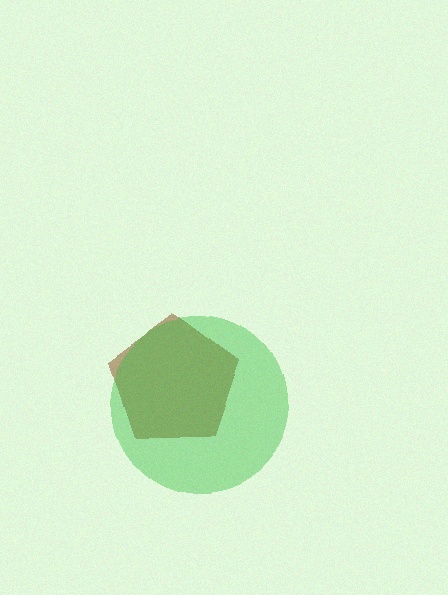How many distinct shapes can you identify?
There are 2 distinct shapes: a brown pentagon, a green circle.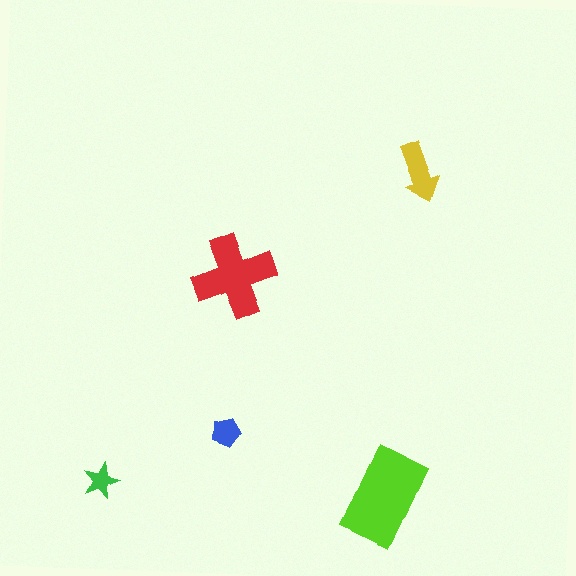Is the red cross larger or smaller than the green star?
Larger.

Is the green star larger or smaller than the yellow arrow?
Smaller.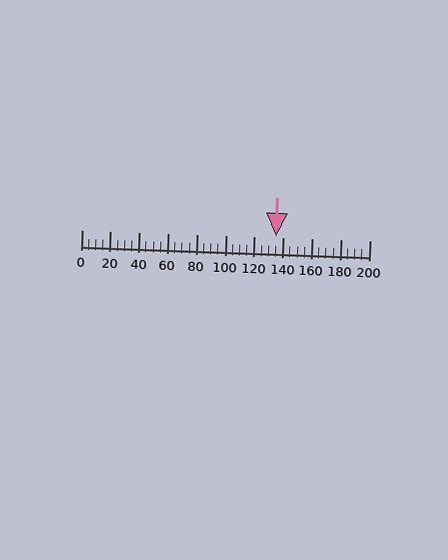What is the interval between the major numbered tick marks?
The major tick marks are spaced 20 units apart.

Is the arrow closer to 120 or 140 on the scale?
The arrow is closer to 140.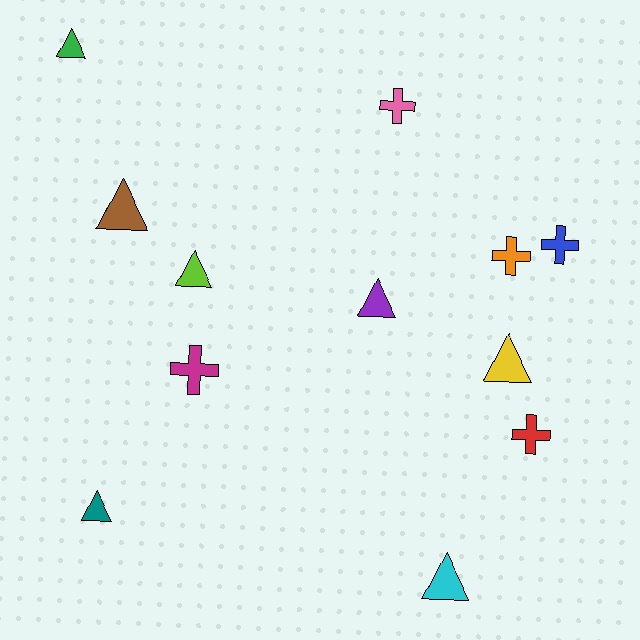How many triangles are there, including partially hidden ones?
There are 7 triangles.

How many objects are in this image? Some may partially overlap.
There are 12 objects.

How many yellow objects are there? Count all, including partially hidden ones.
There is 1 yellow object.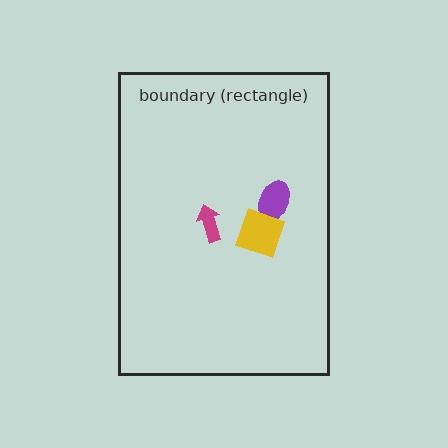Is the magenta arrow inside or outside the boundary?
Inside.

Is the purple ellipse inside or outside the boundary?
Inside.